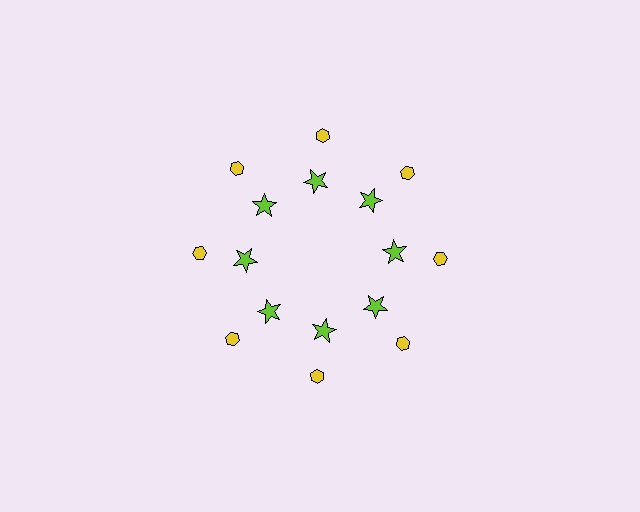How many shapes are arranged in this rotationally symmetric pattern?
There are 16 shapes, arranged in 8 groups of 2.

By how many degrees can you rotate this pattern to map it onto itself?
The pattern maps onto itself every 45 degrees of rotation.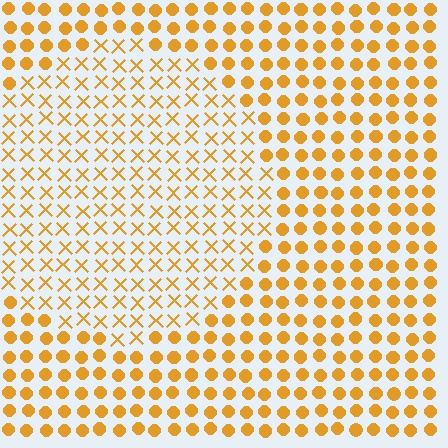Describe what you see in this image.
The image is filled with small orange elements arranged in a uniform grid. A circle-shaped region contains X marks, while the surrounding area contains circles. The boundary is defined purely by the change in element shape.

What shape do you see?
I see a circle.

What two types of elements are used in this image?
The image uses X marks inside the circle region and circles outside it.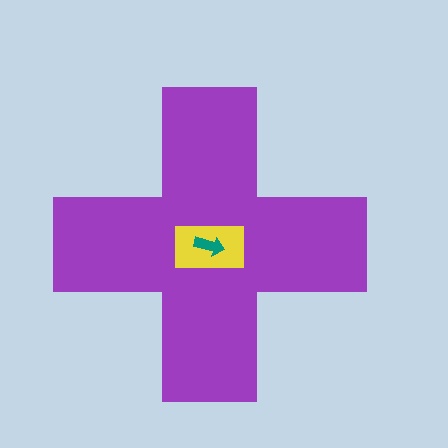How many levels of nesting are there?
3.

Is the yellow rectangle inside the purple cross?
Yes.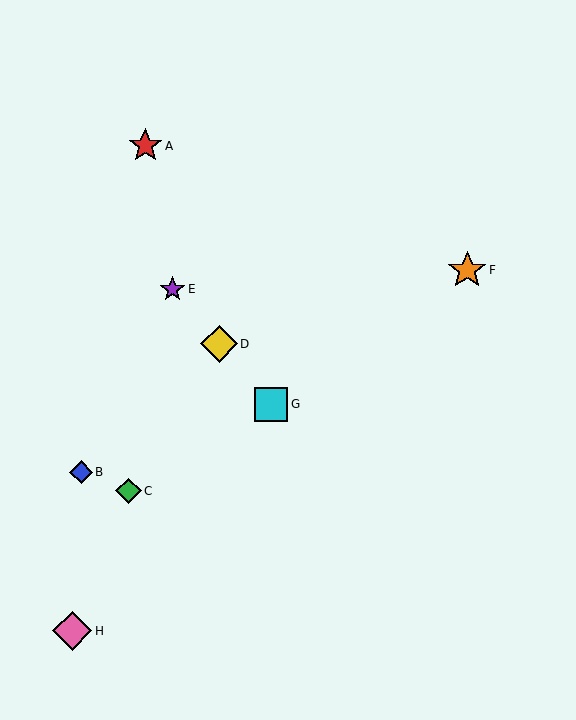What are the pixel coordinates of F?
Object F is at (467, 270).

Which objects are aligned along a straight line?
Objects D, E, G are aligned along a straight line.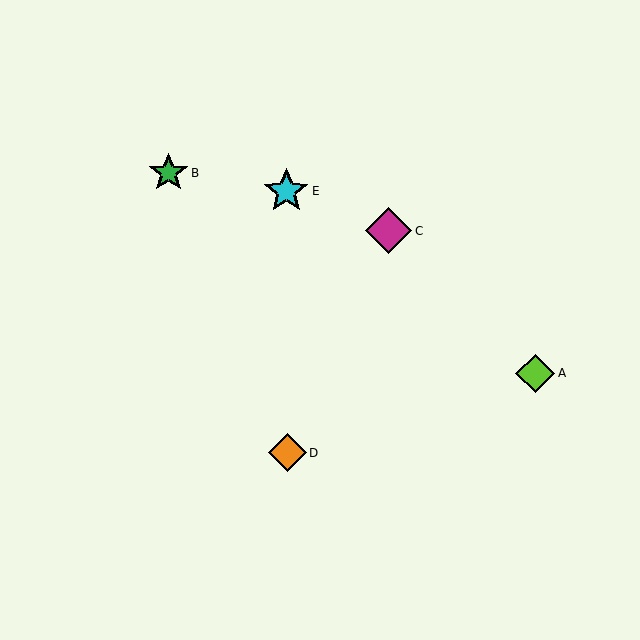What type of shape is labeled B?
Shape B is a green star.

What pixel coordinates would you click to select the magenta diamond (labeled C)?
Click at (388, 231) to select the magenta diamond C.